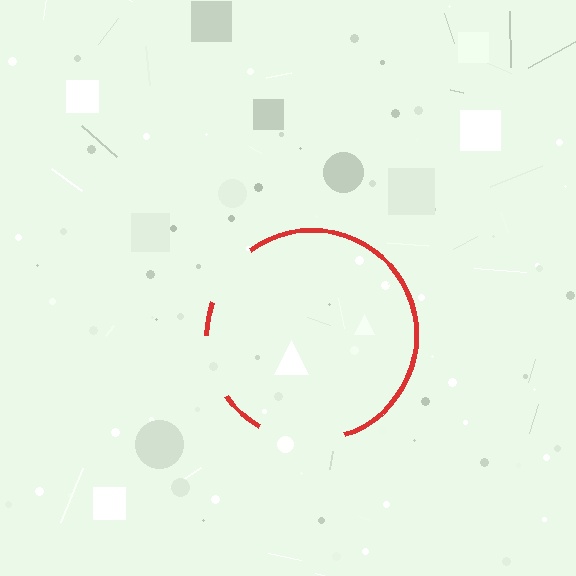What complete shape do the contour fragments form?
The contour fragments form a circle.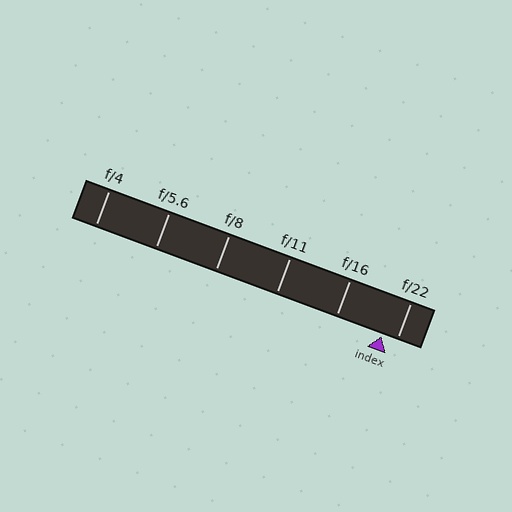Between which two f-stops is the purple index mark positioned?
The index mark is between f/16 and f/22.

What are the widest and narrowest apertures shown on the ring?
The widest aperture shown is f/4 and the narrowest is f/22.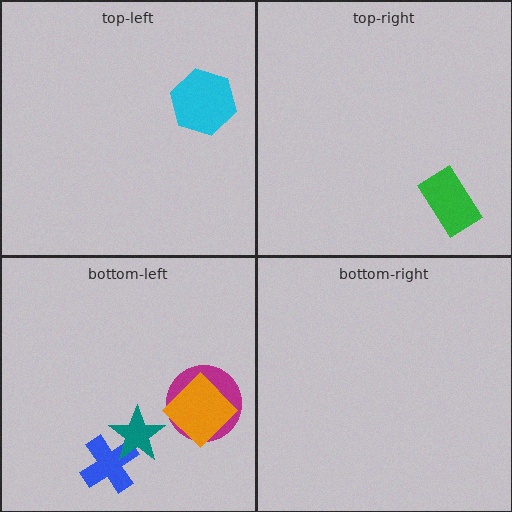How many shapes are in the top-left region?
1.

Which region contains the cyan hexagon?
The top-left region.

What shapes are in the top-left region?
The cyan hexagon.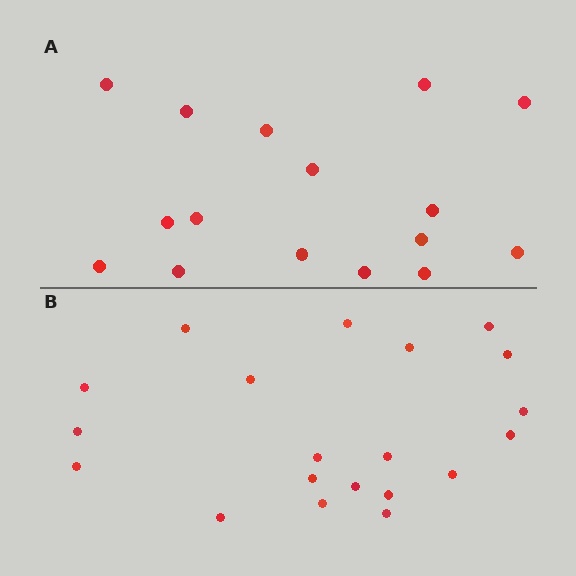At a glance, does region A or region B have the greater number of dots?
Region B (the bottom region) has more dots.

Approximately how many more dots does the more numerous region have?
Region B has about 4 more dots than region A.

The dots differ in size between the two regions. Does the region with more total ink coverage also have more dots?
No. Region A has more total ink coverage because its dots are larger, but region B actually contains more individual dots. Total area can be misleading — the number of items is what matters here.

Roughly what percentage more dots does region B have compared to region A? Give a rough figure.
About 25% more.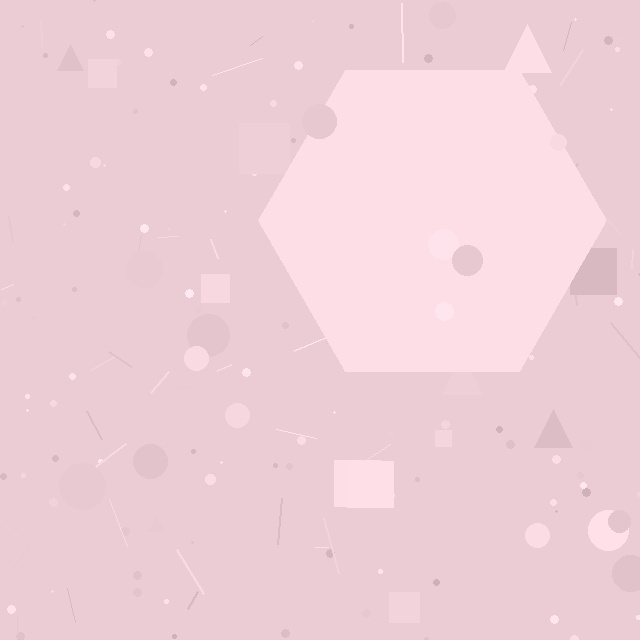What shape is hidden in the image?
A hexagon is hidden in the image.